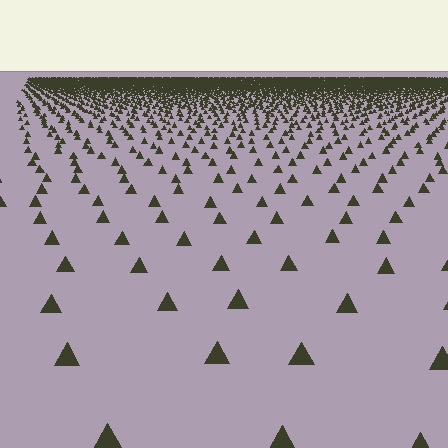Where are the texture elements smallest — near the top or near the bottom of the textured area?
Near the top.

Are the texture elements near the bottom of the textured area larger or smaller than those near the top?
Larger. Near the bottom, elements are closer to the viewer and appear at a bigger on-screen size.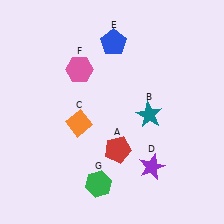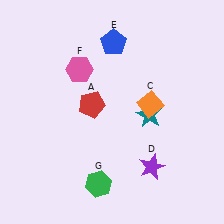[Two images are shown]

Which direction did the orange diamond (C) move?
The orange diamond (C) moved right.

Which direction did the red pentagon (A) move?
The red pentagon (A) moved up.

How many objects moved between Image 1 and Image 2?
2 objects moved between the two images.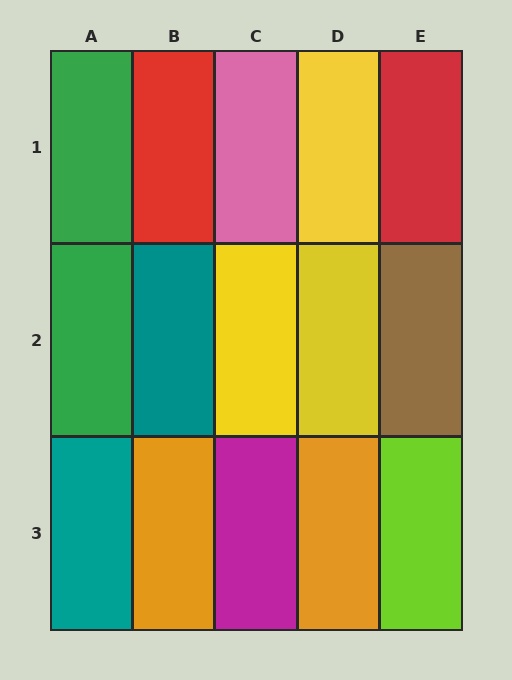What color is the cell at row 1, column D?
Yellow.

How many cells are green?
2 cells are green.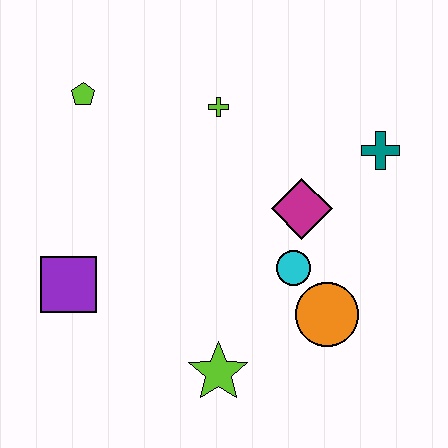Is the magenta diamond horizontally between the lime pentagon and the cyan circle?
No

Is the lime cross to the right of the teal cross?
No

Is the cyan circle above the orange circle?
Yes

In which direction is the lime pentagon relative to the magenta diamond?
The lime pentagon is to the left of the magenta diamond.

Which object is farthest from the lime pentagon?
The orange circle is farthest from the lime pentagon.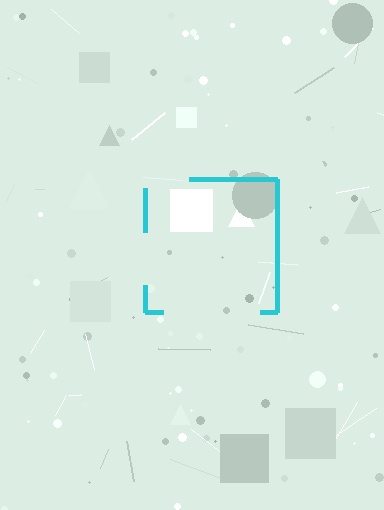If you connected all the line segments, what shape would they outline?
They would outline a square.